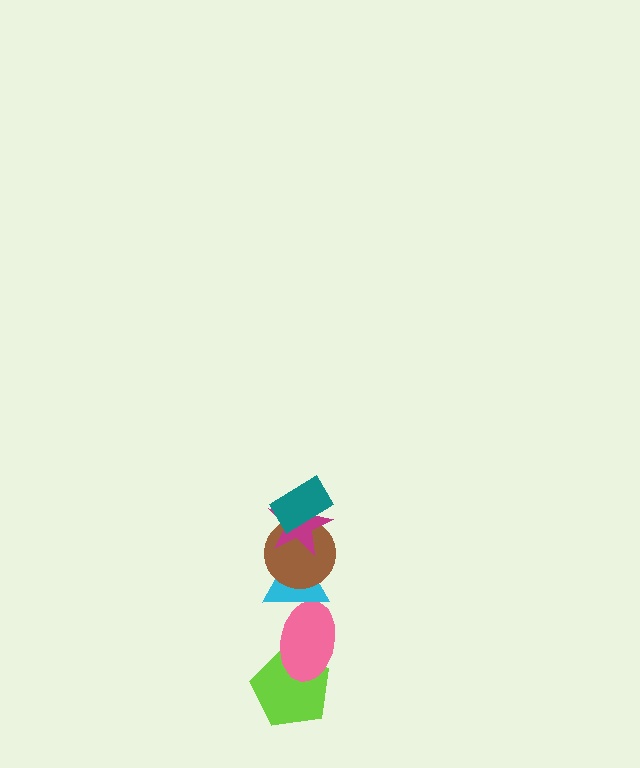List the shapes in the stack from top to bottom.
From top to bottom: the teal rectangle, the magenta star, the brown circle, the cyan triangle, the pink ellipse, the lime pentagon.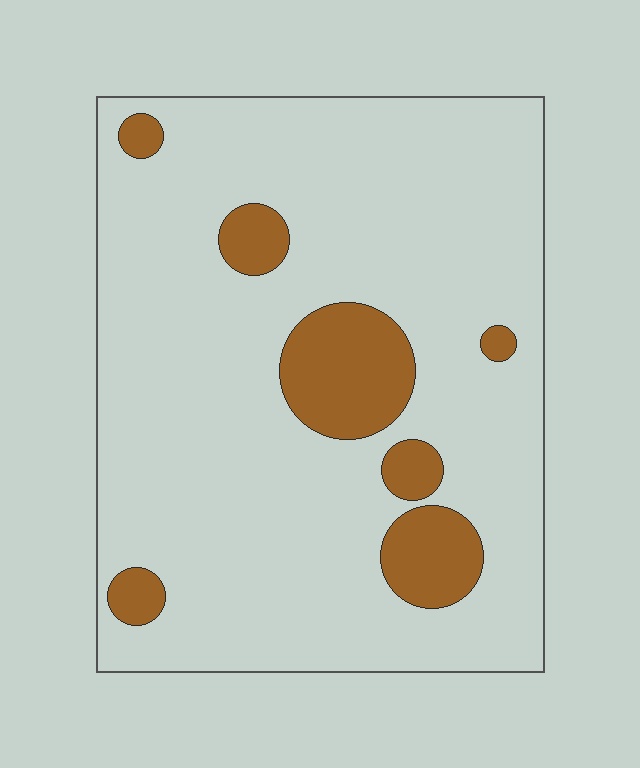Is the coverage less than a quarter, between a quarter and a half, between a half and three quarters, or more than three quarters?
Less than a quarter.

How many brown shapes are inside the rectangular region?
7.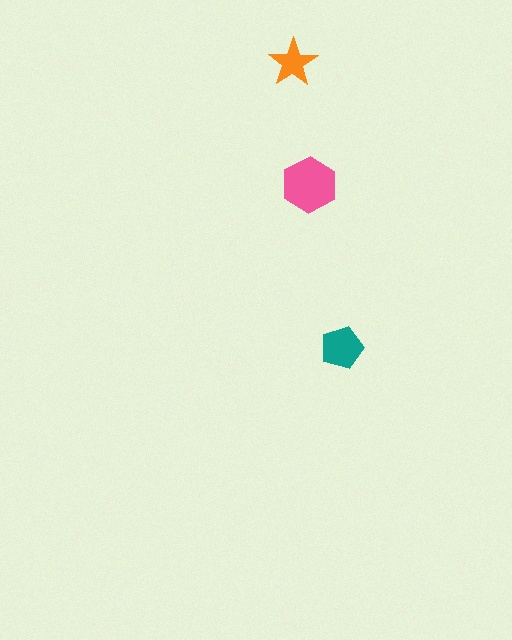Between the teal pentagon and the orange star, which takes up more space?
The teal pentagon.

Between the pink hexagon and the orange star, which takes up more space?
The pink hexagon.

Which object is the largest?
The pink hexagon.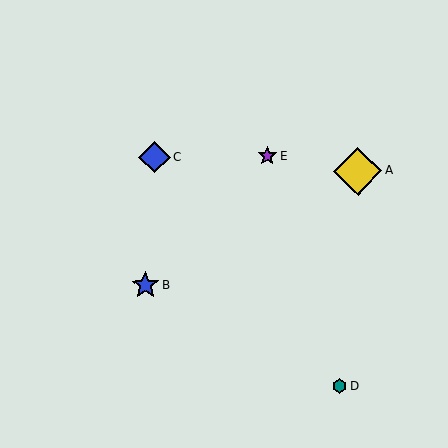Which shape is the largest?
The yellow diamond (labeled A) is the largest.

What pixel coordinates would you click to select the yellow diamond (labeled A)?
Click at (358, 171) to select the yellow diamond A.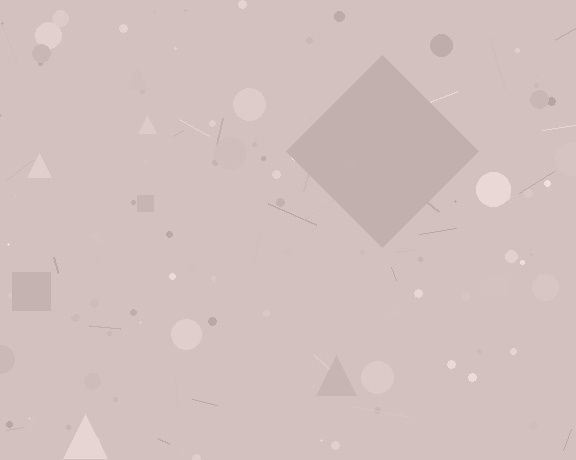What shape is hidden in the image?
A diamond is hidden in the image.